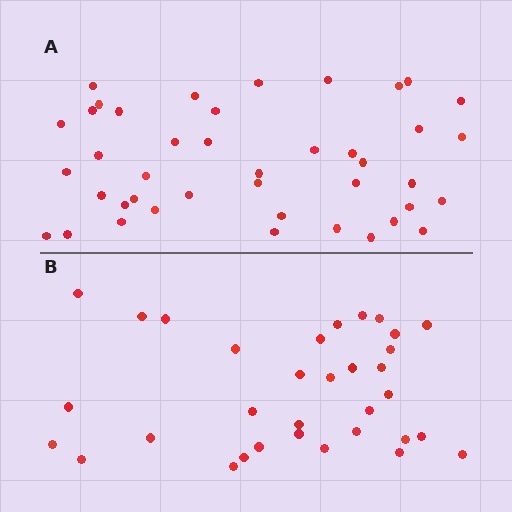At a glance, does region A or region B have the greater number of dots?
Region A (the top region) has more dots.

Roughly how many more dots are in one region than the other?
Region A has roughly 8 or so more dots than region B.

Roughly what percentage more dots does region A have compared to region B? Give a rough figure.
About 25% more.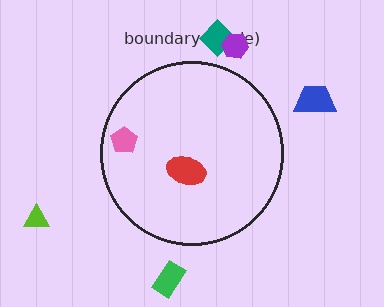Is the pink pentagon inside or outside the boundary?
Inside.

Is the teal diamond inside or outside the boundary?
Outside.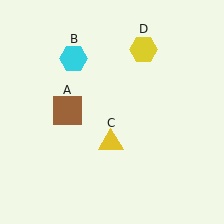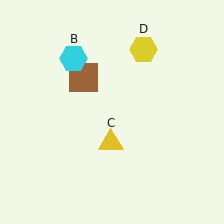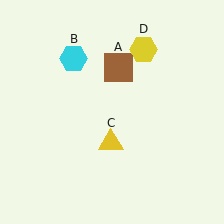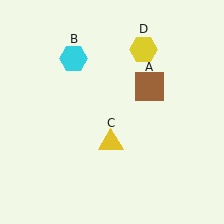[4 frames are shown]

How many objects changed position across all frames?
1 object changed position: brown square (object A).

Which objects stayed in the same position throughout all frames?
Cyan hexagon (object B) and yellow triangle (object C) and yellow hexagon (object D) remained stationary.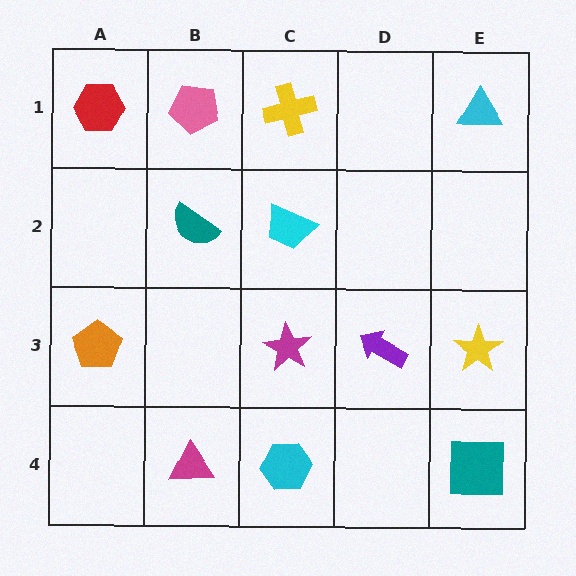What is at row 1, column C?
A yellow cross.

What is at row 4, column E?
A teal square.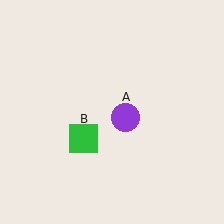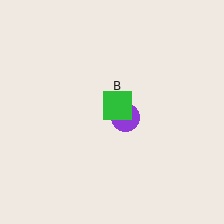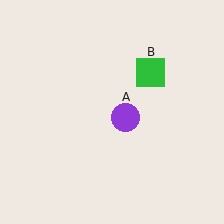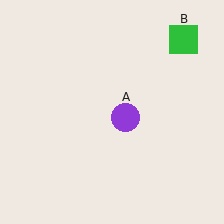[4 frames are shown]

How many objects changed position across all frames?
1 object changed position: green square (object B).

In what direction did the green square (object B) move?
The green square (object B) moved up and to the right.